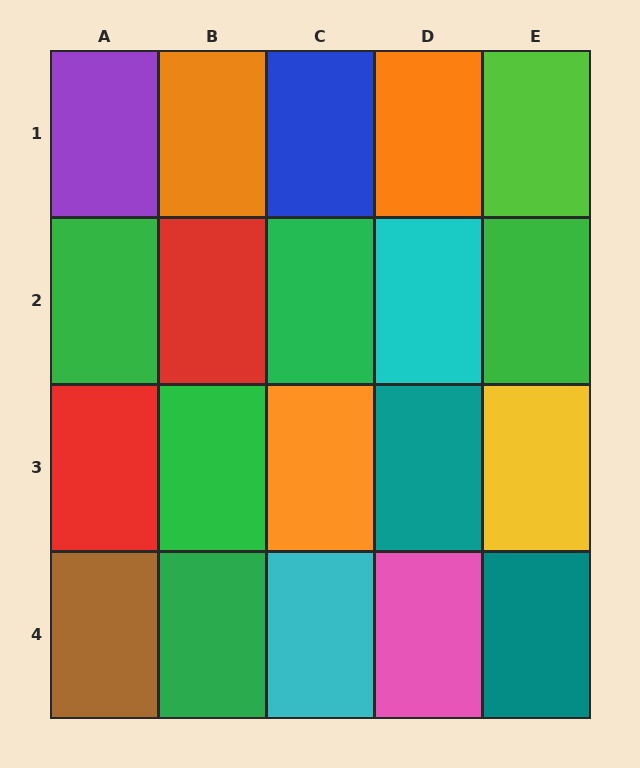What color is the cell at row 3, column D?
Teal.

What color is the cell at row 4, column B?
Green.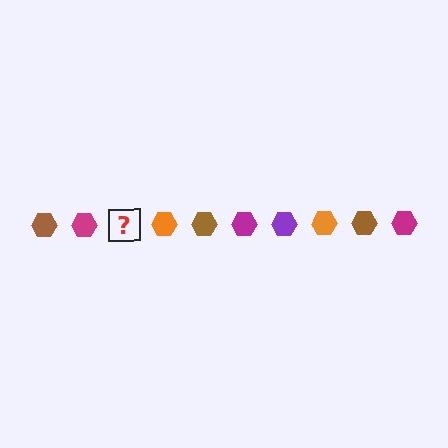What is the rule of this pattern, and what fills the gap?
The rule is that the pattern cycles through brown, magenta, purple, orange hexagons. The gap should be filled with a purple hexagon.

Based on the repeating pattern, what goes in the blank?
The blank should be a purple hexagon.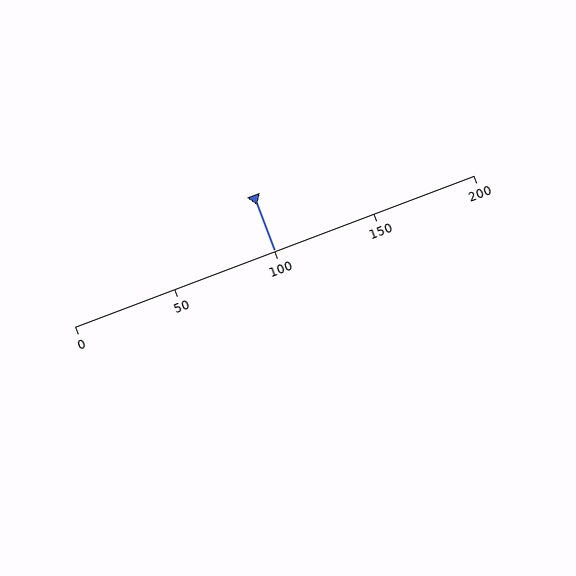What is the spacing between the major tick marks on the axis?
The major ticks are spaced 50 apart.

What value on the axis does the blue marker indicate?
The marker indicates approximately 100.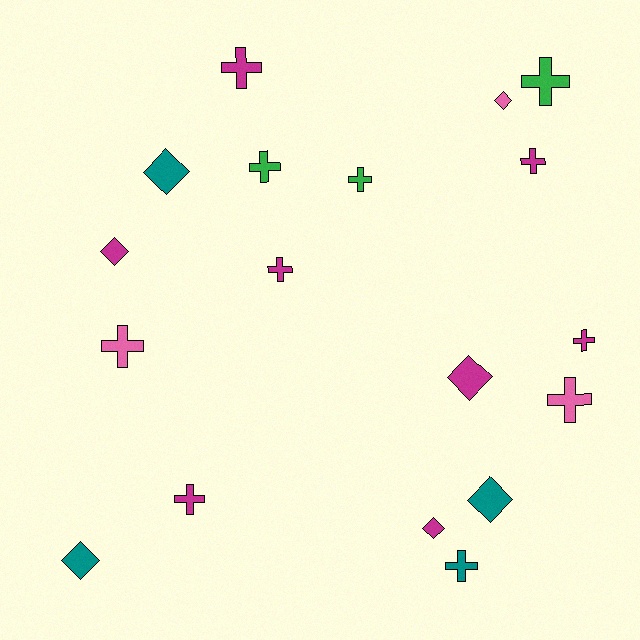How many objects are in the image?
There are 18 objects.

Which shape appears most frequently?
Cross, with 11 objects.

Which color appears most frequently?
Magenta, with 8 objects.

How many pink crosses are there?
There are 2 pink crosses.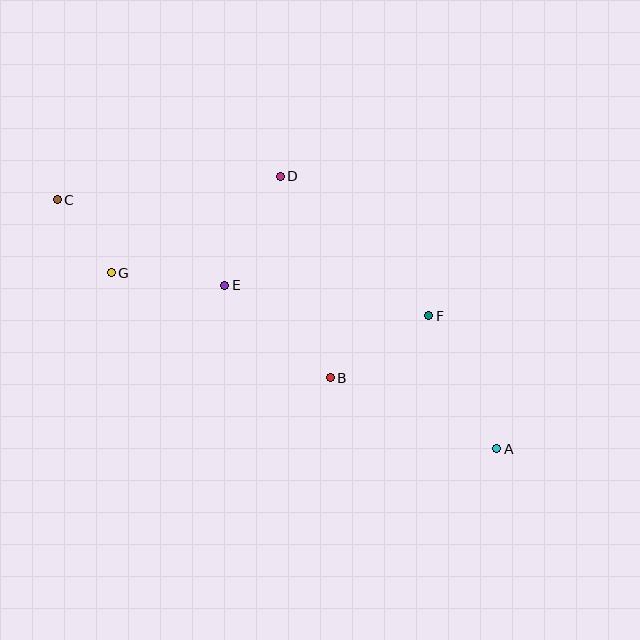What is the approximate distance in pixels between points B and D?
The distance between B and D is approximately 208 pixels.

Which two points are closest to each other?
Points C and G are closest to each other.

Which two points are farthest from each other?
Points A and C are farthest from each other.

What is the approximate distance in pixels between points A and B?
The distance between A and B is approximately 181 pixels.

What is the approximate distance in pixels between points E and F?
The distance between E and F is approximately 206 pixels.